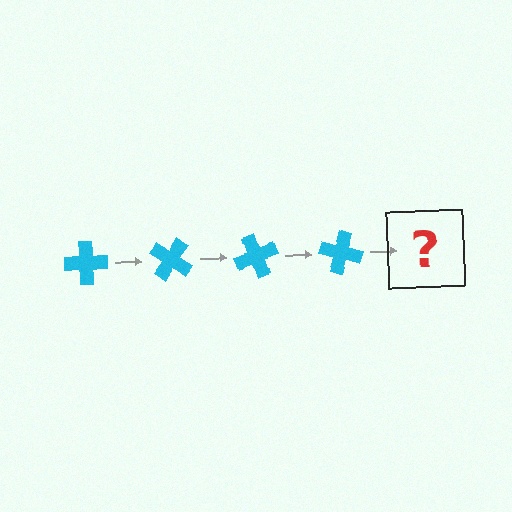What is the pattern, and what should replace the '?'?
The pattern is that the cross rotates 35 degrees each step. The '?' should be a cyan cross rotated 140 degrees.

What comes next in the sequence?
The next element should be a cyan cross rotated 140 degrees.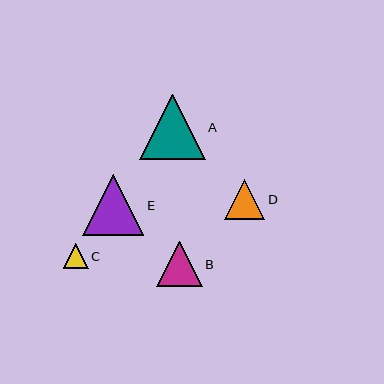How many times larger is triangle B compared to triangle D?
Triangle B is approximately 1.1 times the size of triangle D.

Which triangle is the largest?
Triangle A is the largest with a size of approximately 65 pixels.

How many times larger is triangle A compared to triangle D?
Triangle A is approximately 1.6 times the size of triangle D.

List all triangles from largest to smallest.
From largest to smallest: A, E, B, D, C.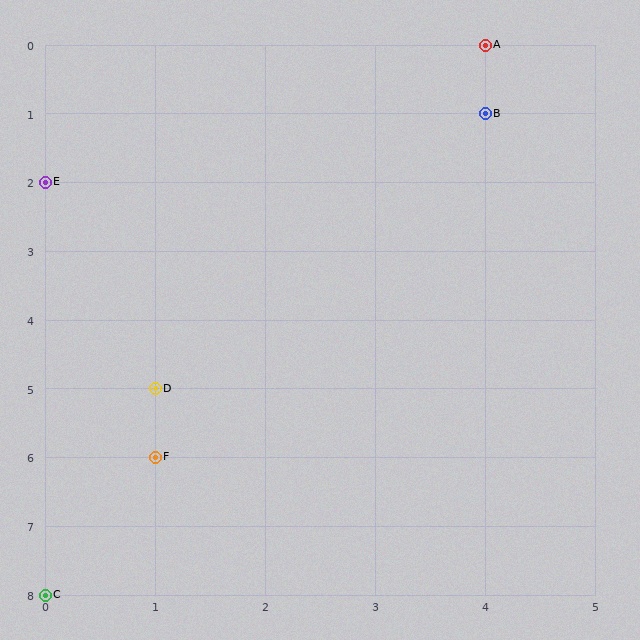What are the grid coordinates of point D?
Point D is at grid coordinates (1, 5).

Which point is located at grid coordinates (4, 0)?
Point A is at (4, 0).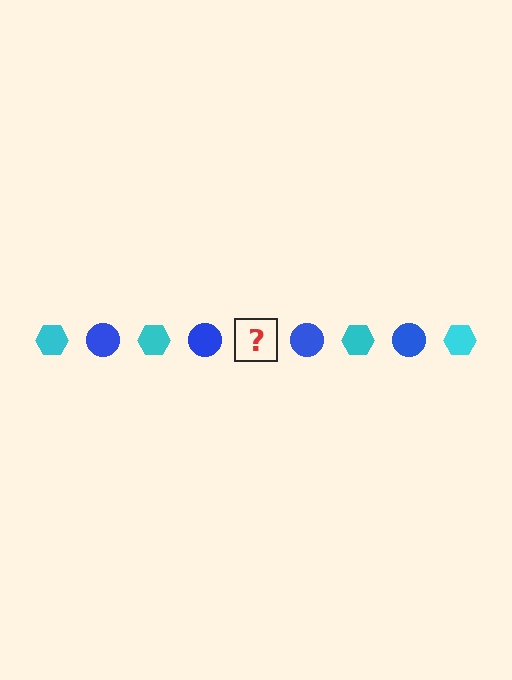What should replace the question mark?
The question mark should be replaced with a cyan hexagon.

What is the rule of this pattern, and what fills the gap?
The rule is that the pattern alternates between cyan hexagon and blue circle. The gap should be filled with a cyan hexagon.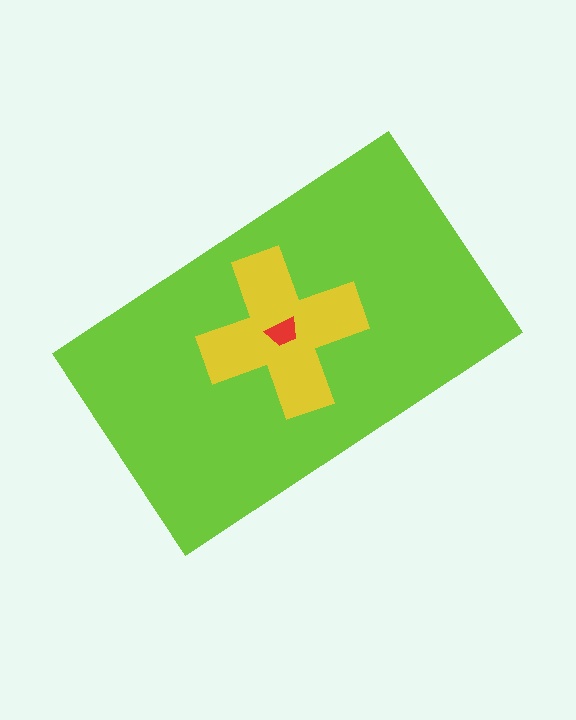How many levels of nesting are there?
3.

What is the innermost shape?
The red trapezoid.